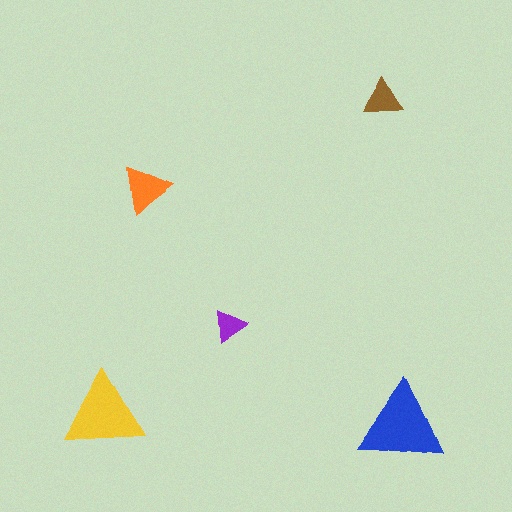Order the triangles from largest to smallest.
the blue one, the yellow one, the orange one, the brown one, the purple one.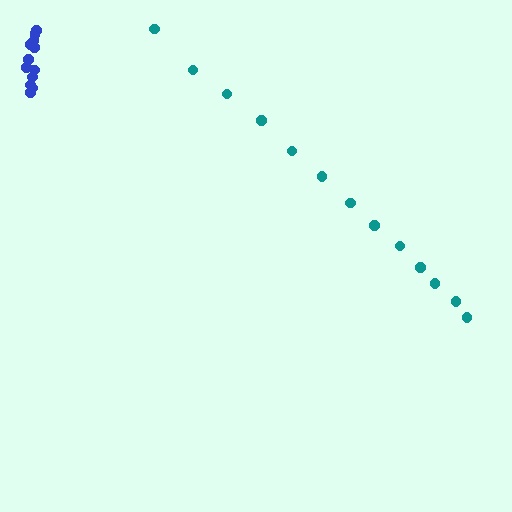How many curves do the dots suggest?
There are 2 distinct paths.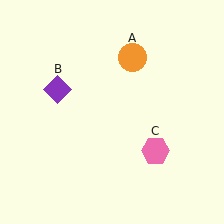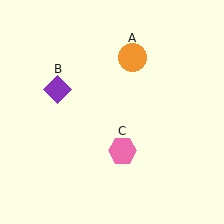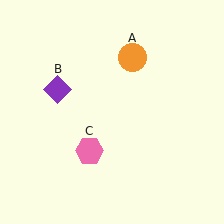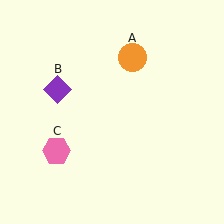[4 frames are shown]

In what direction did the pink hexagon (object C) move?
The pink hexagon (object C) moved left.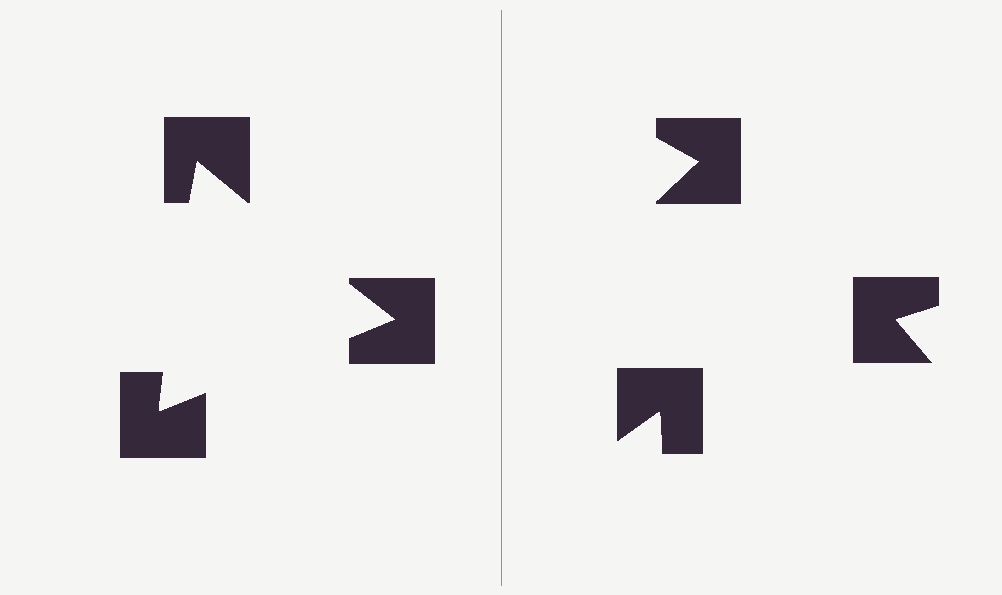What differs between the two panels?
The notched squares are positioned identically on both sides; only the wedge orientations differ. On the left they align to a triangle; on the right they are misaligned.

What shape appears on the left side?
An illusory triangle.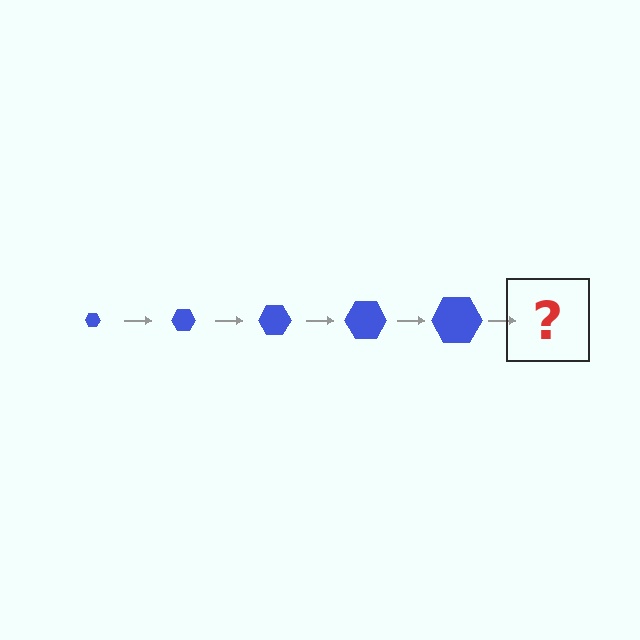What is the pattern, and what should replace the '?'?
The pattern is that the hexagon gets progressively larger each step. The '?' should be a blue hexagon, larger than the previous one.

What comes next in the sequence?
The next element should be a blue hexagon, larger than the previous one.